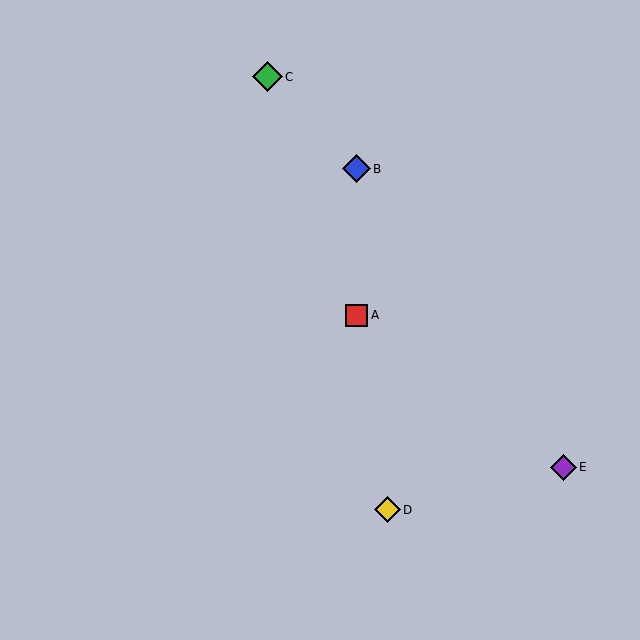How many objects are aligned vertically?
2 objects (A, B) are aligned vertically.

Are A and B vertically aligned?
Yes, both are at x≈357.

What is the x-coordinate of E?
Object E is at x≈564.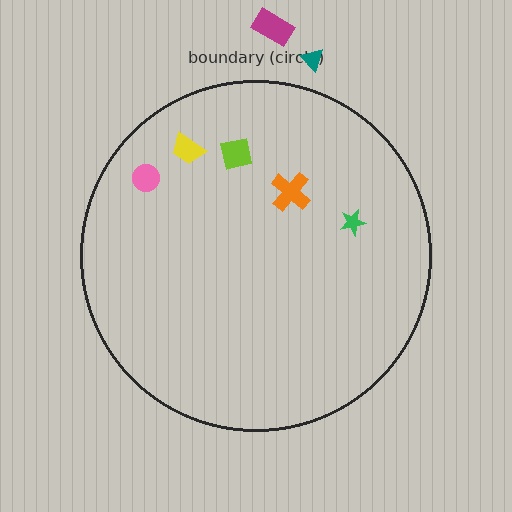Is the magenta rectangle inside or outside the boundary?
Outside.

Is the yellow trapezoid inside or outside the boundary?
Inside.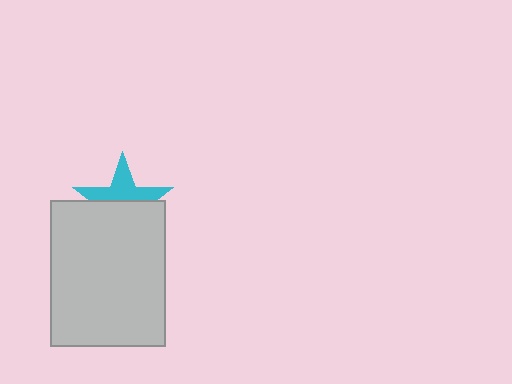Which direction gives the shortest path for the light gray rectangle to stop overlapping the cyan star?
Moving down gives the shortest separation.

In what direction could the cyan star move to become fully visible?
The cyan star could move up. That would shift it out from behind the light gray rectangle entirely.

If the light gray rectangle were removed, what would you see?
You would see the complete cyan star.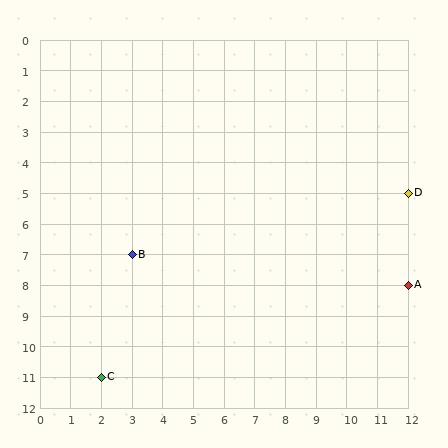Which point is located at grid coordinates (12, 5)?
Point D is at (12, 5).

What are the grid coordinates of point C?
Point C is at grid coordinates (2, 11).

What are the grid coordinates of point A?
Point A is at grid coordinates (12, 8).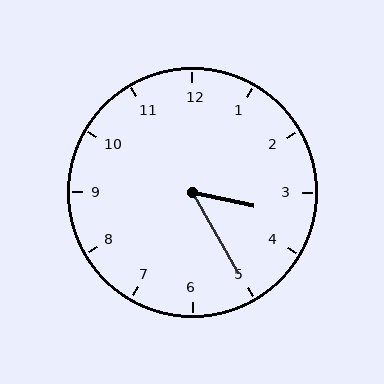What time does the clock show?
3:25.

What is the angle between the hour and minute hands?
Approximately 48 degrees.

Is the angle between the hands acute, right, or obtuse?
It is acute.